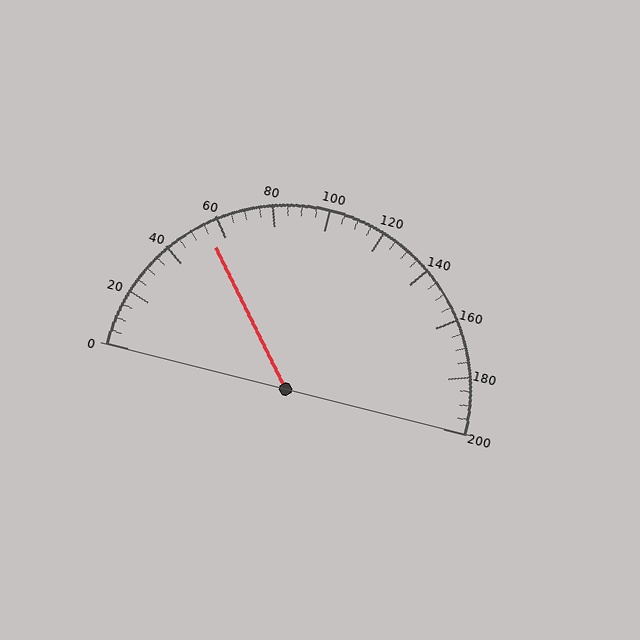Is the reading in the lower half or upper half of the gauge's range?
The reading is in the lower half of the range (0 to 200).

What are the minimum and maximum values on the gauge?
The gauge ranges from 0 to 200.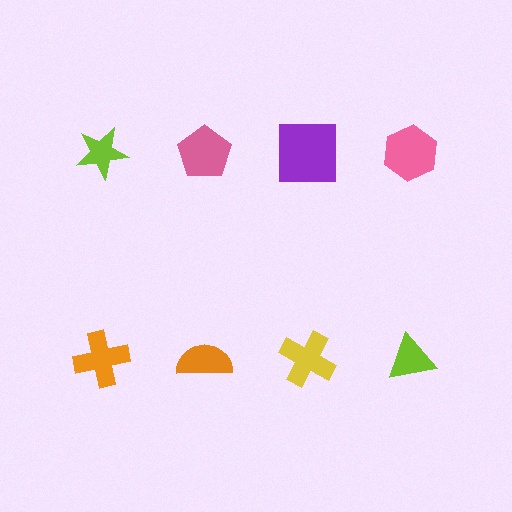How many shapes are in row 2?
4 shapes.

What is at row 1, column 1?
A lime star.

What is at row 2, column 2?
An orange semicircle.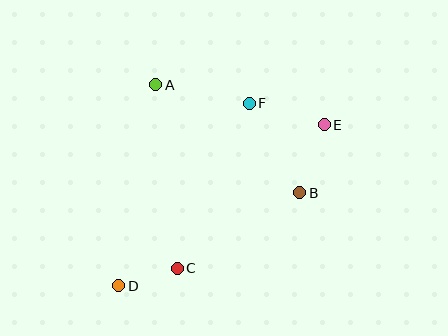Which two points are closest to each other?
Points C and D are closest to each other.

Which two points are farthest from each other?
Points D and E are farthest from each other.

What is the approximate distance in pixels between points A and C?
The distance between A and C is approximately 185 pixels.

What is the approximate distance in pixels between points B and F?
The distance between B and F is approximately 103 pixels.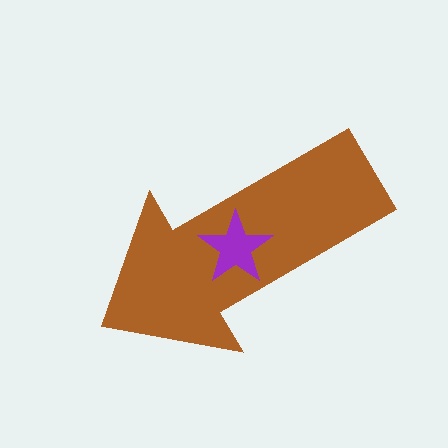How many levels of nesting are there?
2.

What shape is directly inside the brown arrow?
The purple star.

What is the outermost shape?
The brown arrow.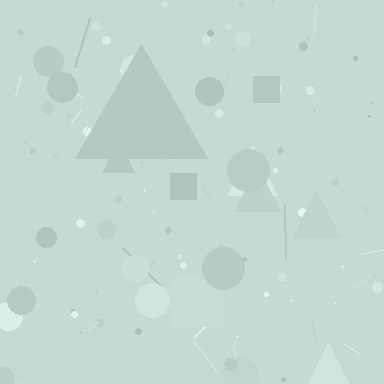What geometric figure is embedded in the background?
A triangle is embedded in the background.